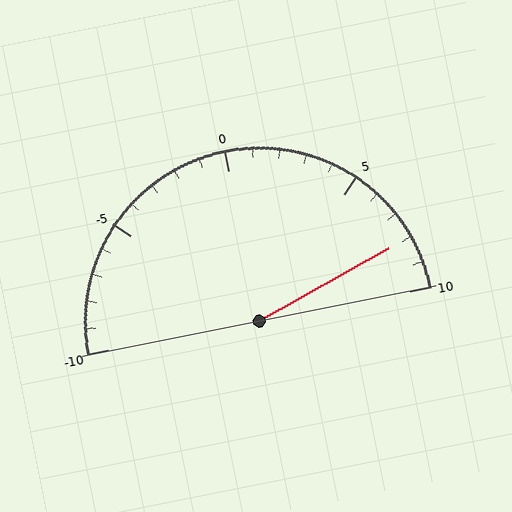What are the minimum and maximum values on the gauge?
The gauge ranges from -10 to 10.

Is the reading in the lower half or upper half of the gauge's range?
The reading is in the upper half of the range (-10 to 10).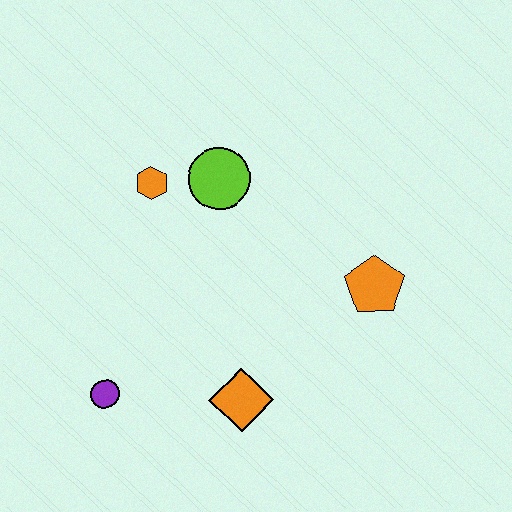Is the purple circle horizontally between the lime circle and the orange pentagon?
No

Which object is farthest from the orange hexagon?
The orange pentagon is farthest from the orange hexagon.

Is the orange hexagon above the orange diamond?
Yes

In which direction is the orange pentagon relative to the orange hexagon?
The orange pentagon is to the right of the orange hexagon.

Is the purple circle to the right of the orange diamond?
No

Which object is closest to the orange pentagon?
The orange diamond is closest to the orange pentagon.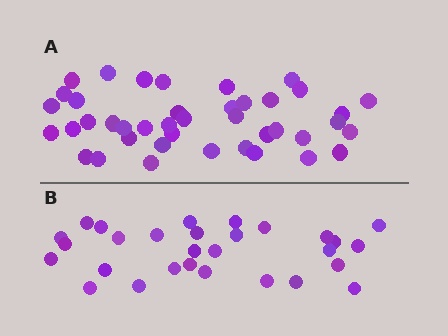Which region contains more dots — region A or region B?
Region A (the top region) has more dots.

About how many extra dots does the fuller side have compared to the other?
Region A has roughly 12 or so more dots than region B.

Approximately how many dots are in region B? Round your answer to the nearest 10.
About 30 dots. (The exact count is 29, which rounds to 30.)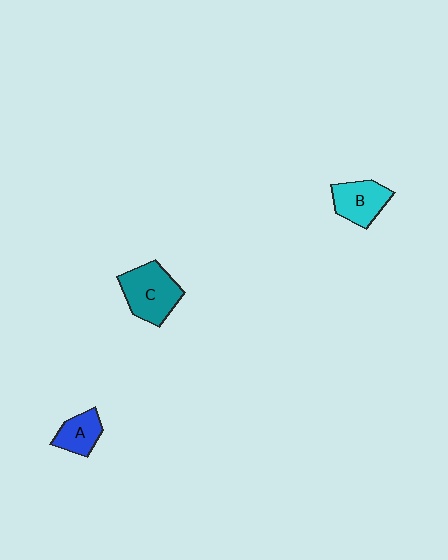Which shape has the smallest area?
Shape A (blue).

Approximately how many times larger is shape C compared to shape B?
Approximately 1.3 times.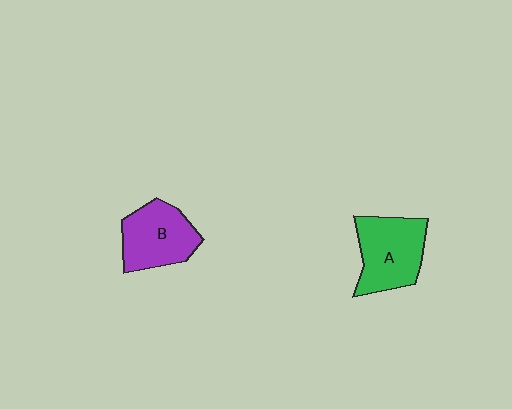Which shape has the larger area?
Shape A (green).